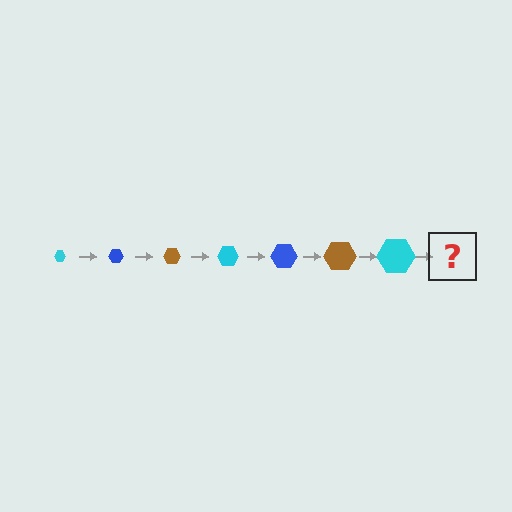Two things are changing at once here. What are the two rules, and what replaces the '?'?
The two rules are that the hexagon grows larger each step and the color cycles through cyan, blue, and brown. The '?' should be a blue hexagon, larger than the previous one.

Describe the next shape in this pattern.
It should be a blue hexagon, larger than the previous one.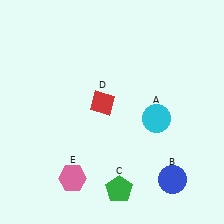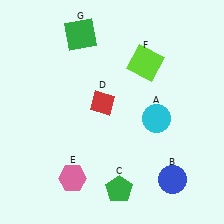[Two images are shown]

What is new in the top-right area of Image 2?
A lime square (F) was added in the top-right area of Image 2.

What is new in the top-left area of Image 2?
A green square (G) was added in the top-left area of Image 2.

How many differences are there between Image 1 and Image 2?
There are 2 differences between the two images.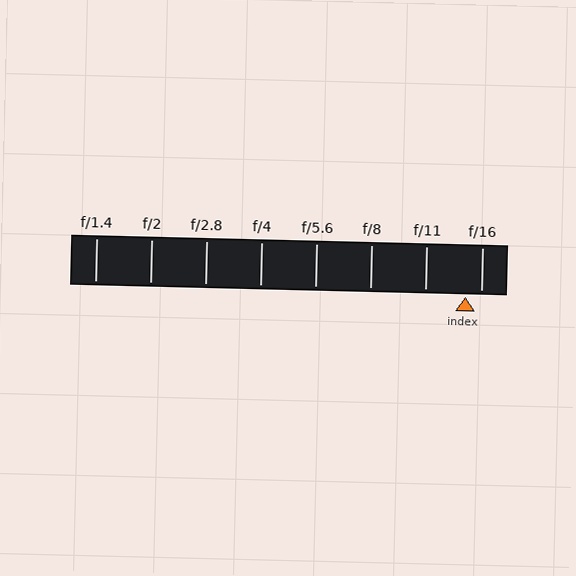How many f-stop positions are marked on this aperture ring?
There are 8 f-stop positions marked.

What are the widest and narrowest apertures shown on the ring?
The widest aperture shown is f/1.4 and the narrowest is f/16.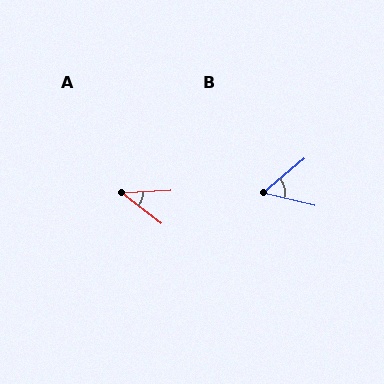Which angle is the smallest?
A, at approximately 40 degrees.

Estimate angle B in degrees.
Approximately 53 degrees.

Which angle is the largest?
B, at approximately 53 degrees.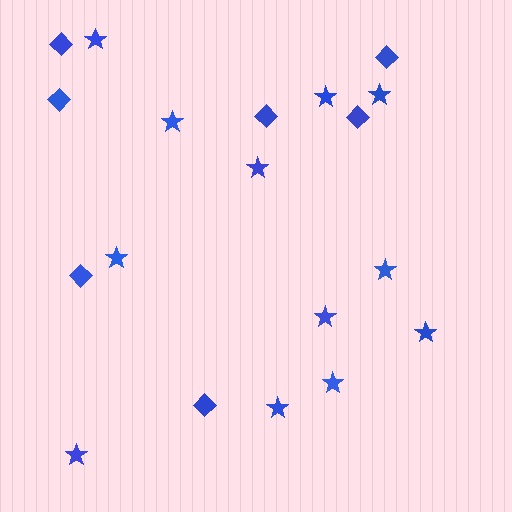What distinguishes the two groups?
There are 2 groups: one group of stars (12) and one group of diamonds (7).